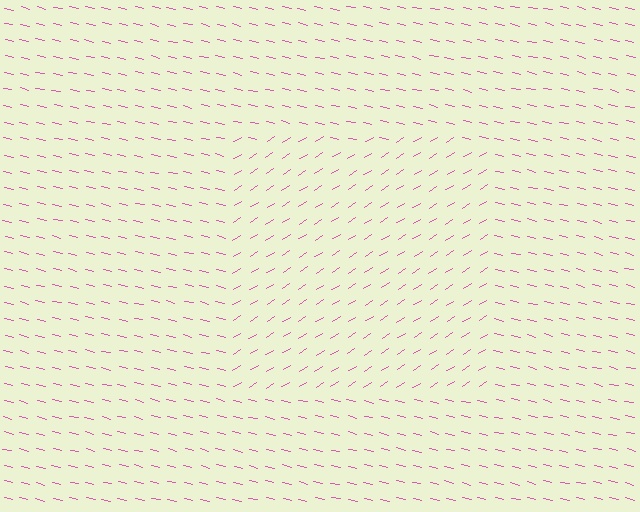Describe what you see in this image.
The image is filled with small pink line segments. A rectangle region in the image has lines oriented differently from the surrounding lines, creating a visible texture boundary.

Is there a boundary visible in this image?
Yes, there is a texture boundary formed by a change in line orientation.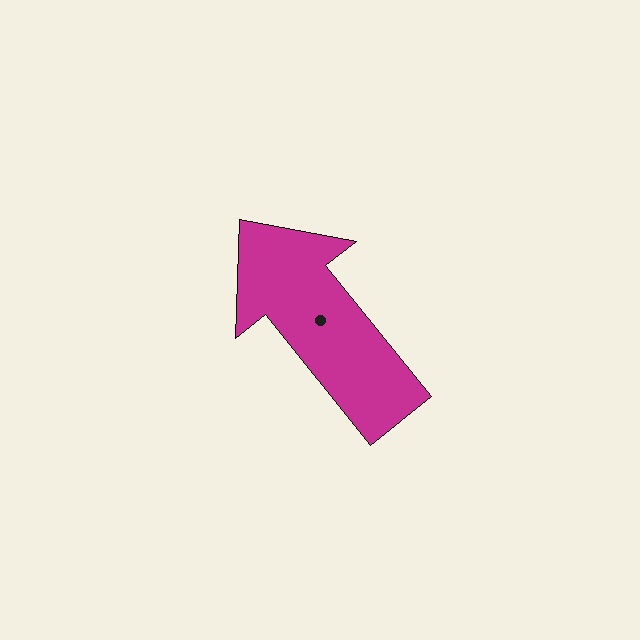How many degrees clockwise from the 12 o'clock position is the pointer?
Approximately 321 degrees.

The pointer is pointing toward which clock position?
Roughly 11 o'clock.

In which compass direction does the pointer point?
Northwest.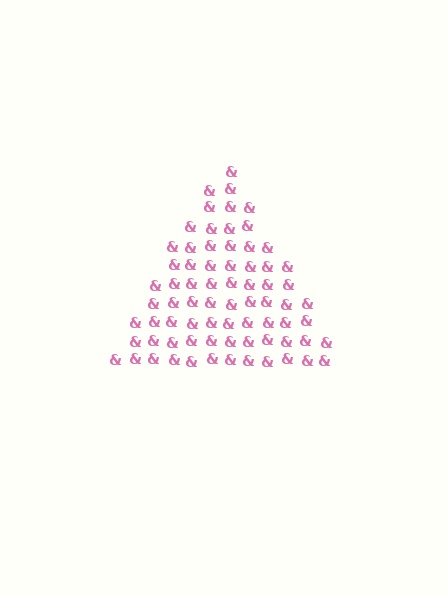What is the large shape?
The large shape is a triangle.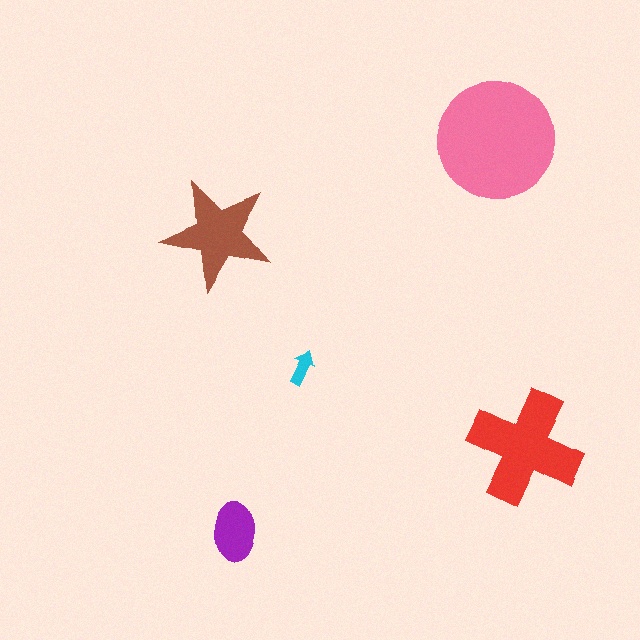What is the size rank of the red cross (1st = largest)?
2nd.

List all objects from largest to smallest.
The pink circle, the red cross, the brown star, the purple ellipse, the cyan arrow.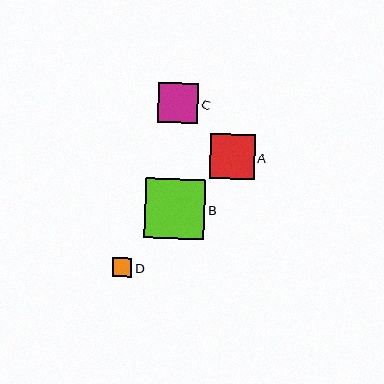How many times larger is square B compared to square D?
Square B is approximately 3.1 times the size of square D.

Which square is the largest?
Square B is the largest with a size of approximately 60 pixels.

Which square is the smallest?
Square D is the smallest with a size of approximately 19 pixels.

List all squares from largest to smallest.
From largest to smallest: B, A, C, D.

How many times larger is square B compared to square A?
Square B is approximately 1.3 times the size of square A.